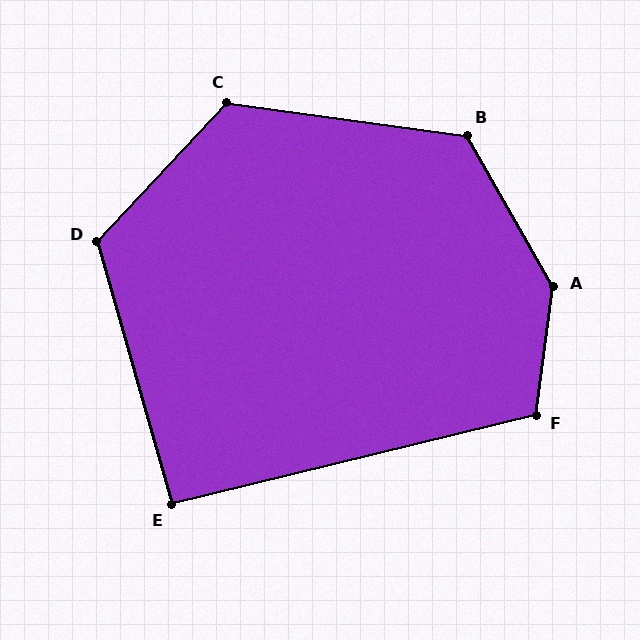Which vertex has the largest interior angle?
A, at approximately 142 degrees.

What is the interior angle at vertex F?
Approximately 112 degrees (obtuse).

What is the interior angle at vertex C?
Approximately 125 degrees (obtuse).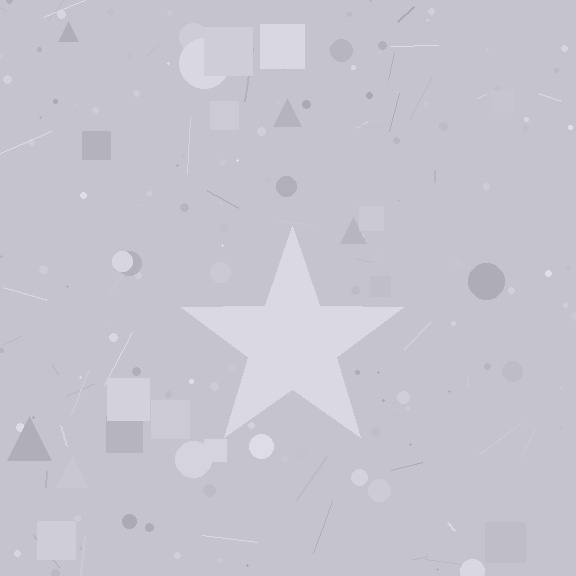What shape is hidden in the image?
A star is hidden in the image.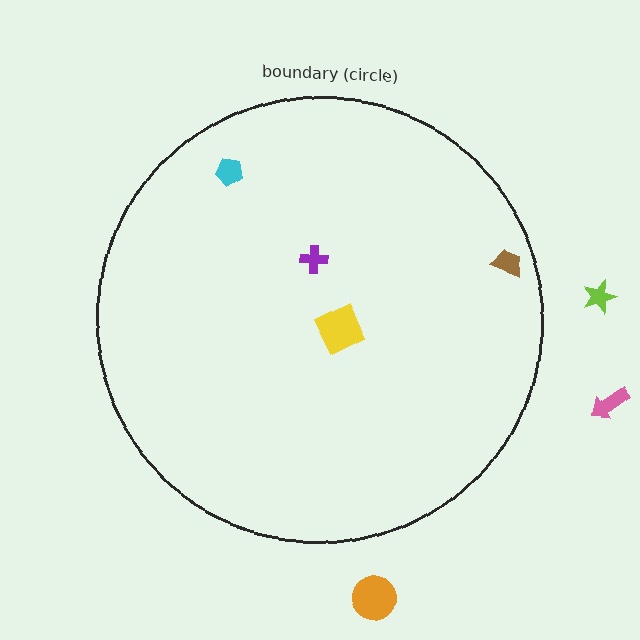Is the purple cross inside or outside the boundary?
Inside.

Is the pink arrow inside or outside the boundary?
Outside.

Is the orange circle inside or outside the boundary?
Outside.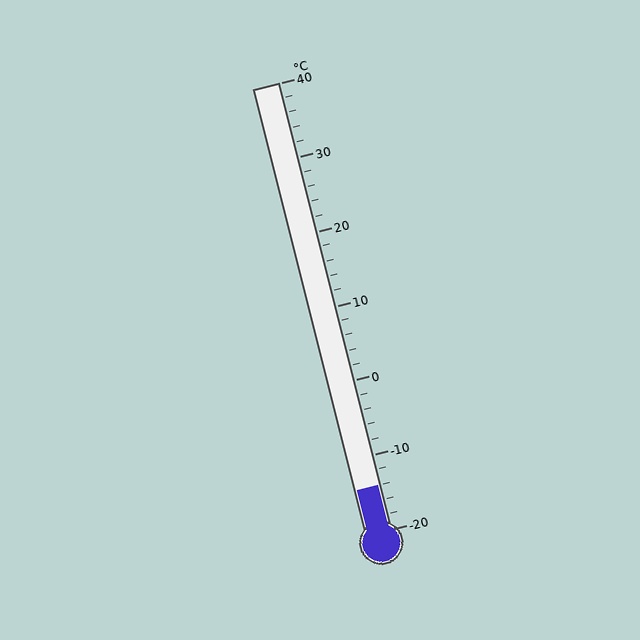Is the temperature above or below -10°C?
The temperature is below -10°C.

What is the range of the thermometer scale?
The thermometer scale ranges from -20°C to 40°C.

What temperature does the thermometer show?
The thermometer shows approximately -14°C.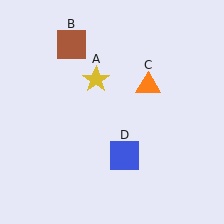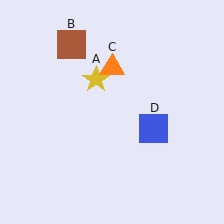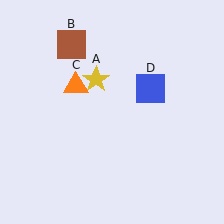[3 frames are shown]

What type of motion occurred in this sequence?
The orange triangle (object C), blue square (object D) rotated counterclockwise around the center of the scene.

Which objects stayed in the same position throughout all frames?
Yellow star (object A) and brown square (object B) remained stationary.